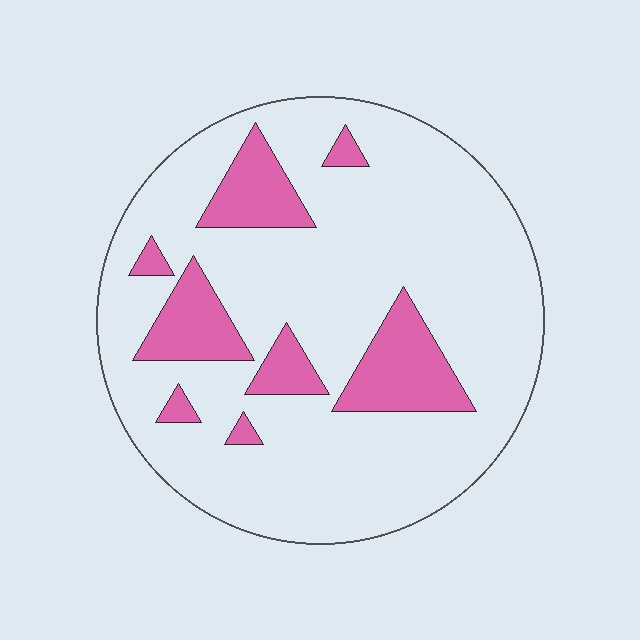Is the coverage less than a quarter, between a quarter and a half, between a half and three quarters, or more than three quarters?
Less than a quarter.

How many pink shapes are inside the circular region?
8.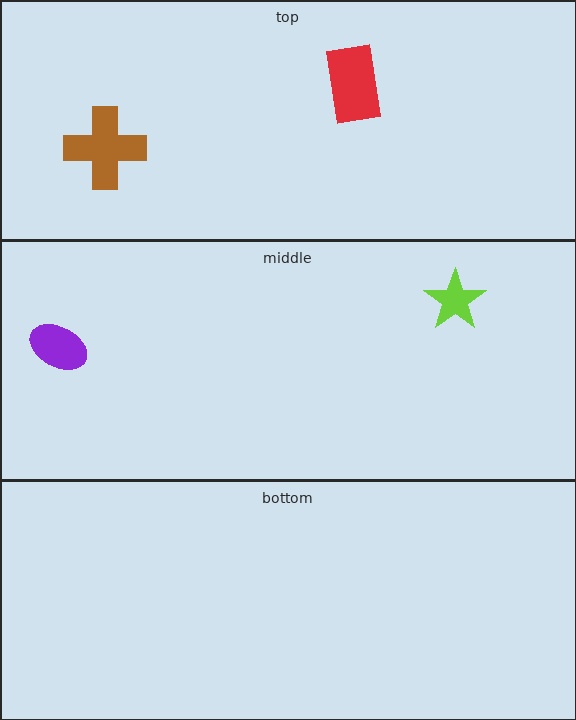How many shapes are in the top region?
2.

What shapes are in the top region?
The red rectangle, the brown cross.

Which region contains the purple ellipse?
The middle region.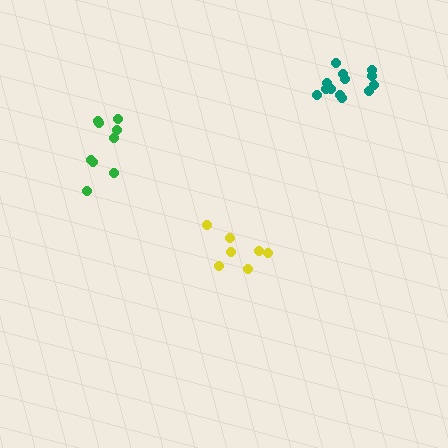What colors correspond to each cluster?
The clusters are colored: green, yellow, teal.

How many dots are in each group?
Group 1: 9 dots, Group 2: 7 dots, Group 3: 13 dots (29 total).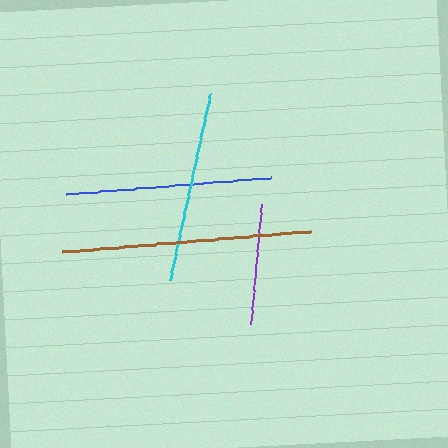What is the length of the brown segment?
The brown segment is approximately 249 pixels long.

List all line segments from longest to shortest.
From longest to shortest: brown, blue, cyan, purple.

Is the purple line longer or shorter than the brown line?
The brown line is longer than the purple line.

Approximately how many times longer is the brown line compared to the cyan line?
The brown line is approximately 1.3 times the length of the cyan line.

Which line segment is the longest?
The brown line is the longest at approximately 249 pixels.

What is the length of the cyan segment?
The cyan segment is approximately 191 pixels long.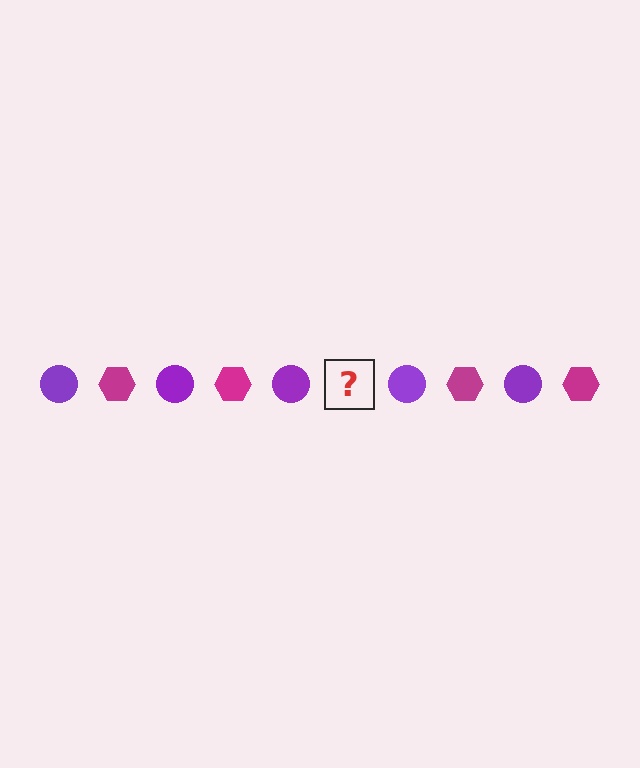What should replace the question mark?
The question mark should be replaced with a magenta hexagon.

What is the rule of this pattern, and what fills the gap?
The rule is that the pattern alternates between purple circle and magenta hexagon. The gap should be filled with a magenta hexagon.